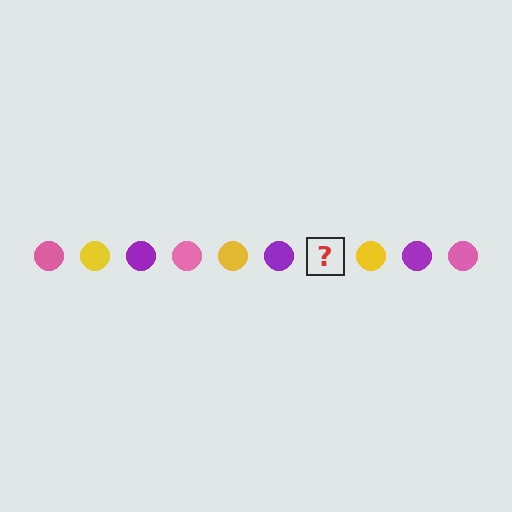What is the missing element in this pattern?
The missing element is a pink circle.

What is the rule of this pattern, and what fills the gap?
The rule is that the pattern cycles through pink, yellow, purple circles. The gap should be filled with a pink circle.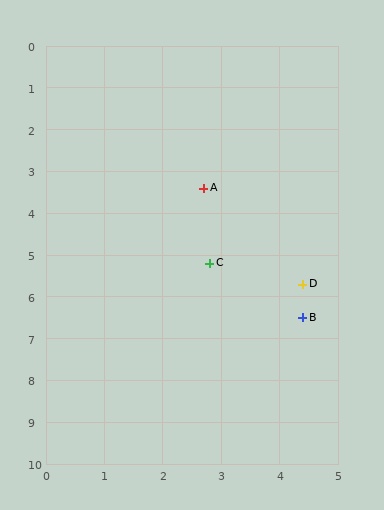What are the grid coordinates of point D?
Point D is at approximately (4.4, 5.7).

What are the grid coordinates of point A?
Point A is at approximately (2.7, 3.4).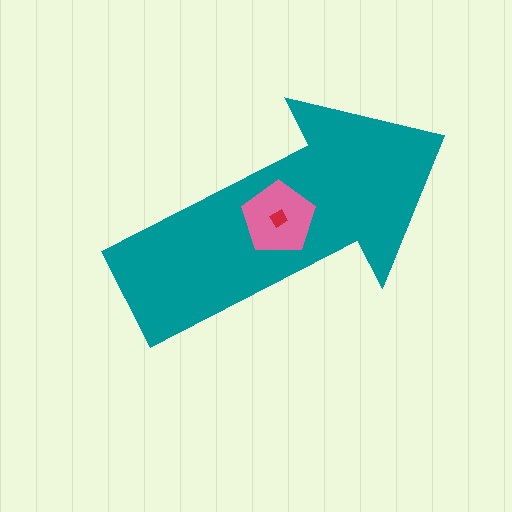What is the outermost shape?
The teal arrow.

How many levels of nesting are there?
3.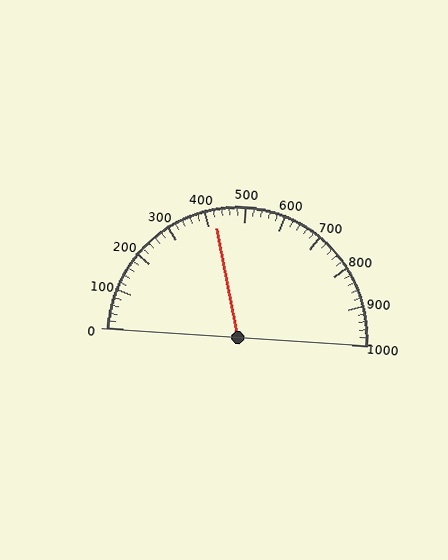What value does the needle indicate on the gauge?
The needle indicates approximately 420.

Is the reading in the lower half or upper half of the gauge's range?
The reading is in the lower half of the range (0 to 1000).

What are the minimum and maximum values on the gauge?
The gauge ranges from 0 to 1000.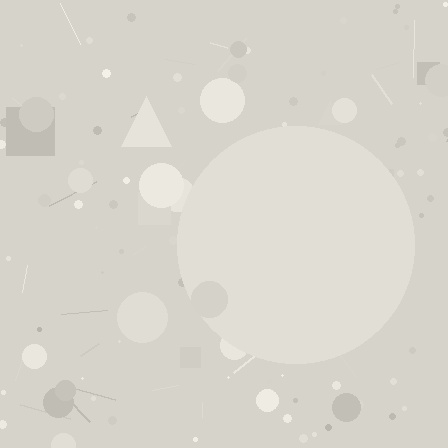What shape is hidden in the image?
A circle is hidden in the image.